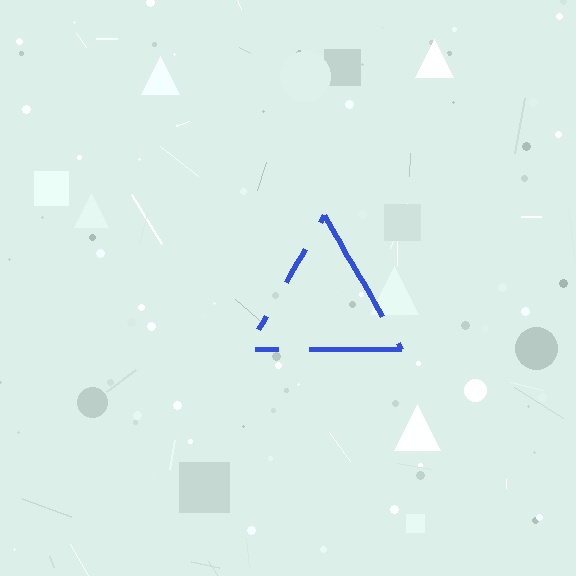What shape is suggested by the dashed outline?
The dashed outline suggests a triangle.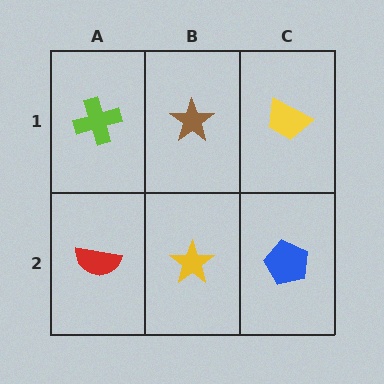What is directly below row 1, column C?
A blue pentagon.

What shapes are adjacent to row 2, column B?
A brown star (row 1, column B), a red semicircle (row 2, column A), a blue pentagon (row 2, column C).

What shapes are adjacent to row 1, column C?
A blue pentagon (row 2, column C), a brown star (row 1, column B).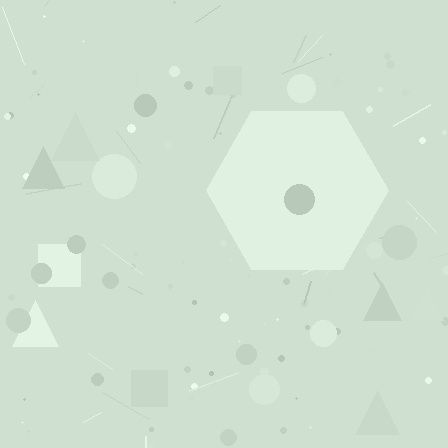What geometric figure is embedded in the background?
A hexagon is embedded in the background.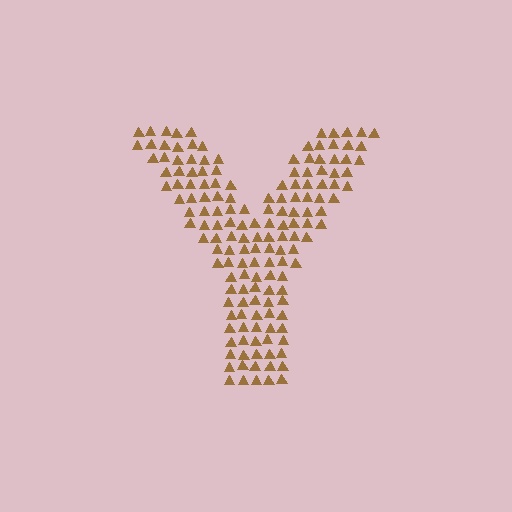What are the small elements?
The small elements are triangles.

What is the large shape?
The large shape is the letter Y.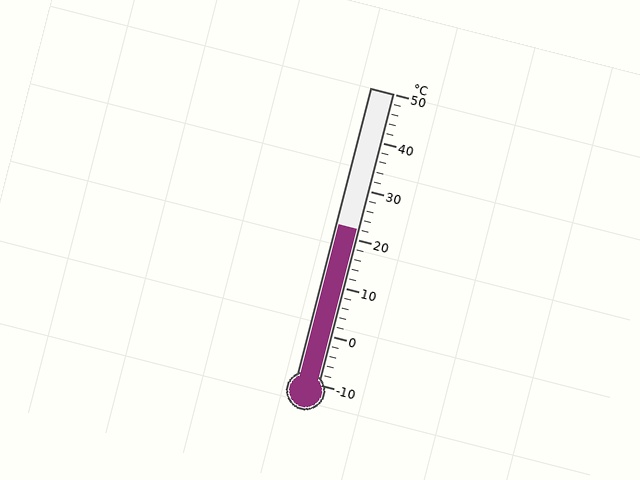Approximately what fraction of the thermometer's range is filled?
The thermometer is filled to approximately 55% of its range.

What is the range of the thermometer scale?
The thermometer scale ranges from -10°C to 50°C.